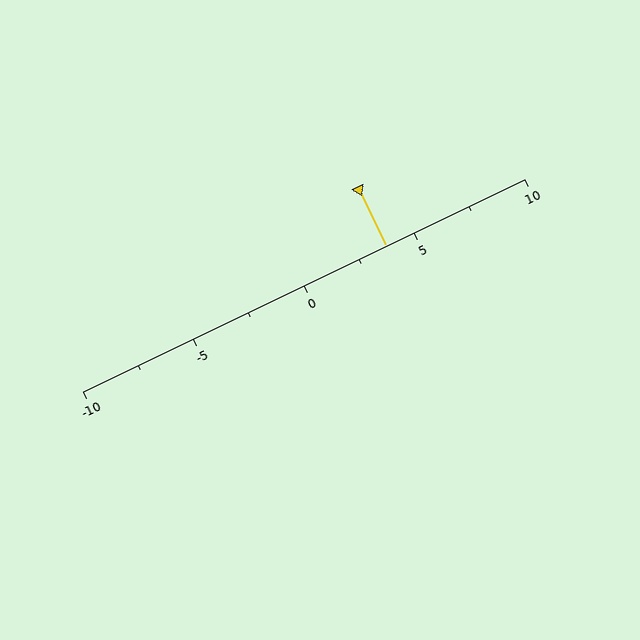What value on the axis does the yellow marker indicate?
The marker indicates approximately 3.8.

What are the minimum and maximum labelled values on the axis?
The axis runs from -10 to 10.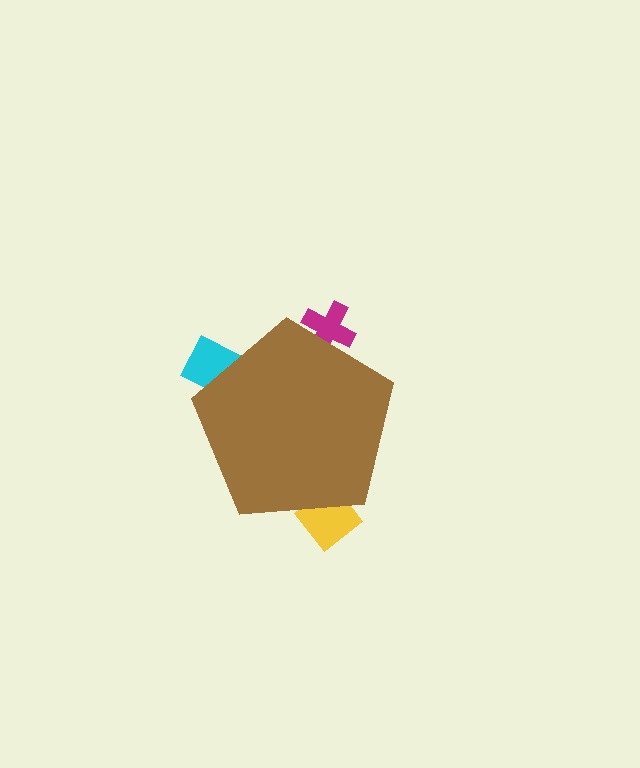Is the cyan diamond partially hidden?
Yes, the cyan diamond is partially hidden behind the brown pentagon.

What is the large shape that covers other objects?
A brown pentagon.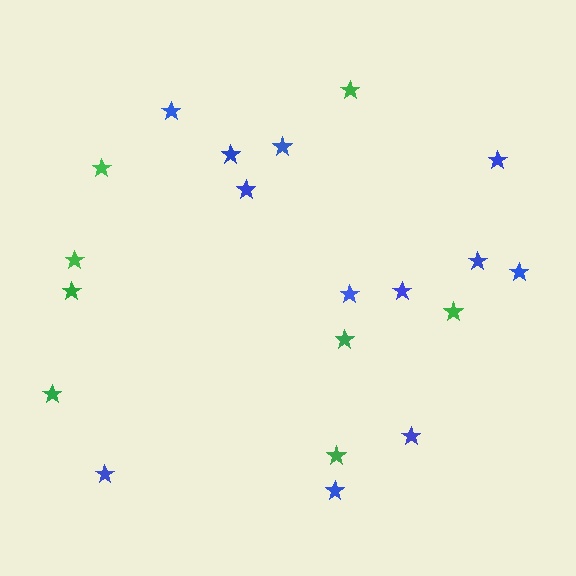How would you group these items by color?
There are 2 groups: one group of blue stars (12) and one group of green stars (8).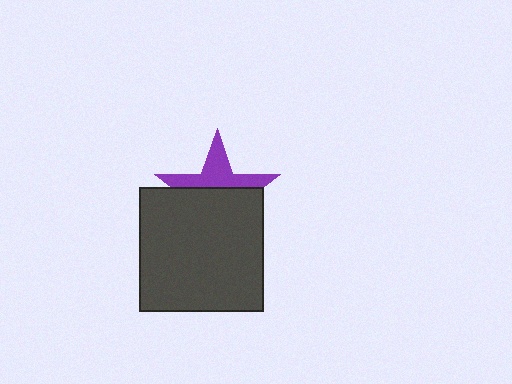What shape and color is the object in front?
The object in front is a dark gray square.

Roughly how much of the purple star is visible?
A small part of it is visible (roughly 43%).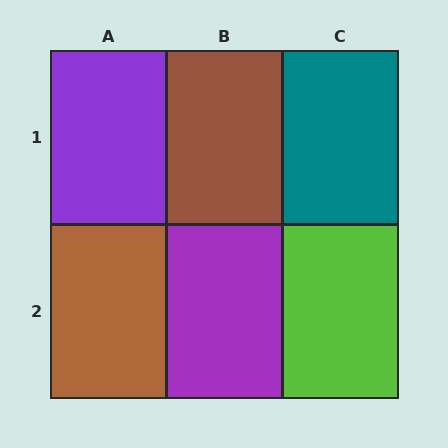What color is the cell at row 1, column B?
Brown.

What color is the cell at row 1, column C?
Teal.